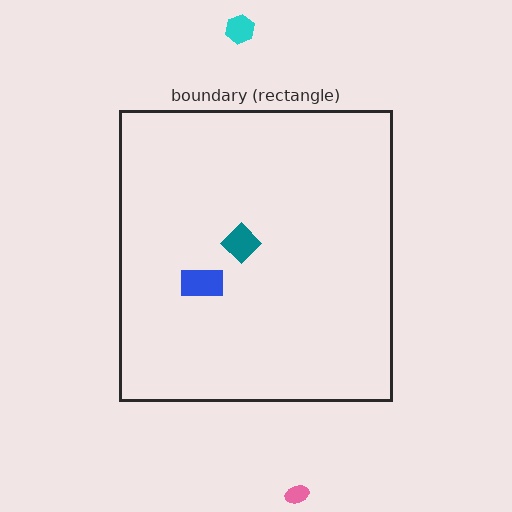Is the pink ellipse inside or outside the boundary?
Outside.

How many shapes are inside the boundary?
2 inside, 2 outside.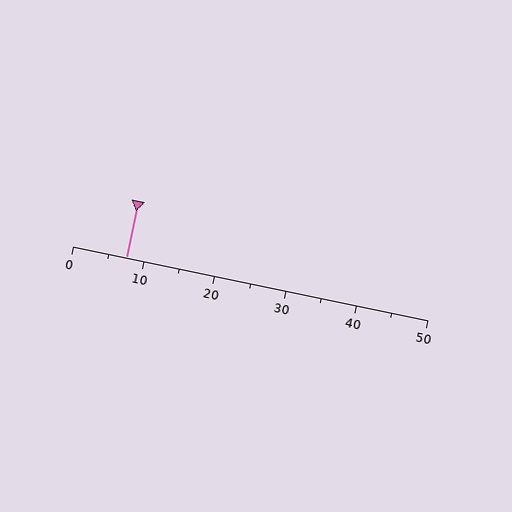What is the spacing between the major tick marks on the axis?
The major ticks are spaced 10 apart.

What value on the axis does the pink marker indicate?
The marker indicates approximately 7.5.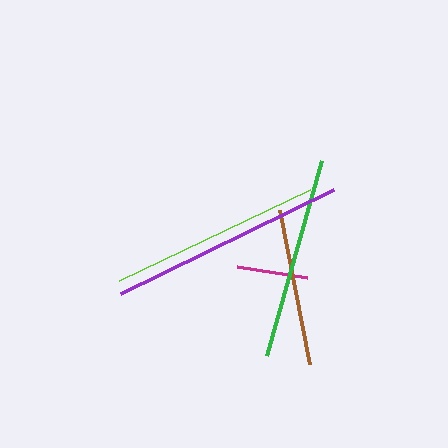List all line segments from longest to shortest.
From longest to shortest: purple, lime, green, brown, magenta.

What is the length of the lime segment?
The lime segment is approximately 212 pixels long.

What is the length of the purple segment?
The purple segment is approximately 237 pixels long.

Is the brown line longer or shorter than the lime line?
The lime line is longer than the brown line.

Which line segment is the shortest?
The magenta line is the shortest at approximately 71 pixels.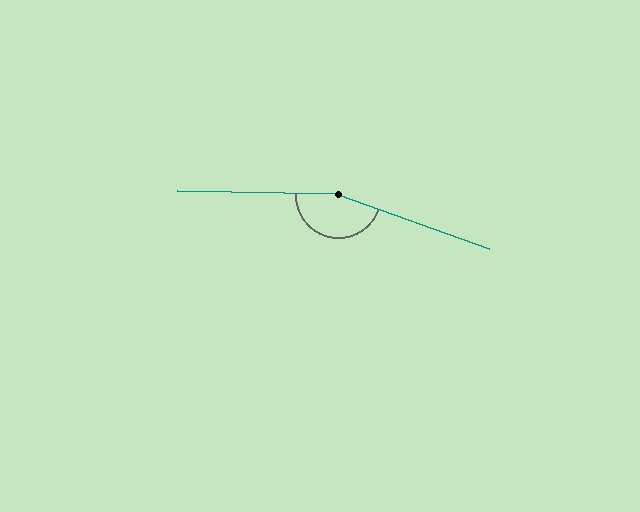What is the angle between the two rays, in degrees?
Approximately 162 degrees.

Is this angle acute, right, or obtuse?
It is obtuse.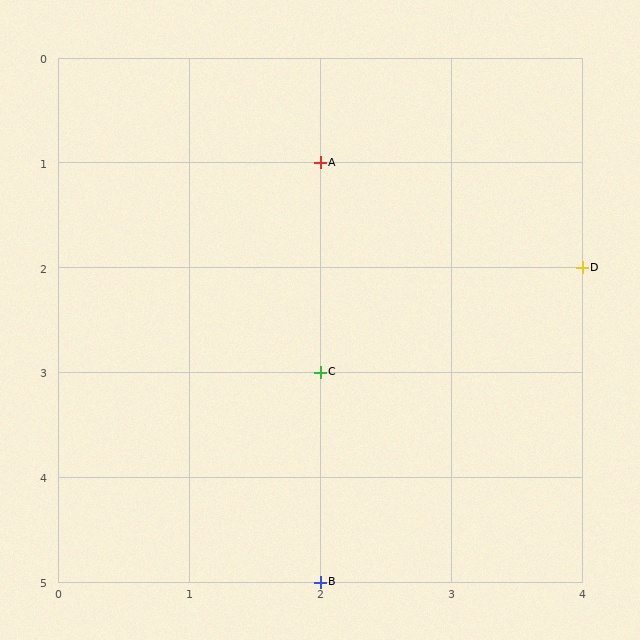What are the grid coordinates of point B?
Point B is at grid coordinates (2, 5).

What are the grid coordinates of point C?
Point C is at grid coordinates (2, 3).